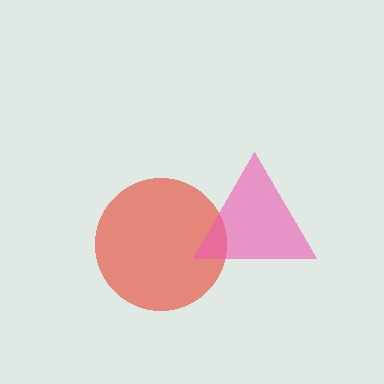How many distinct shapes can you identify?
There are 2 distinct shapes: a red circle, a pink triangle.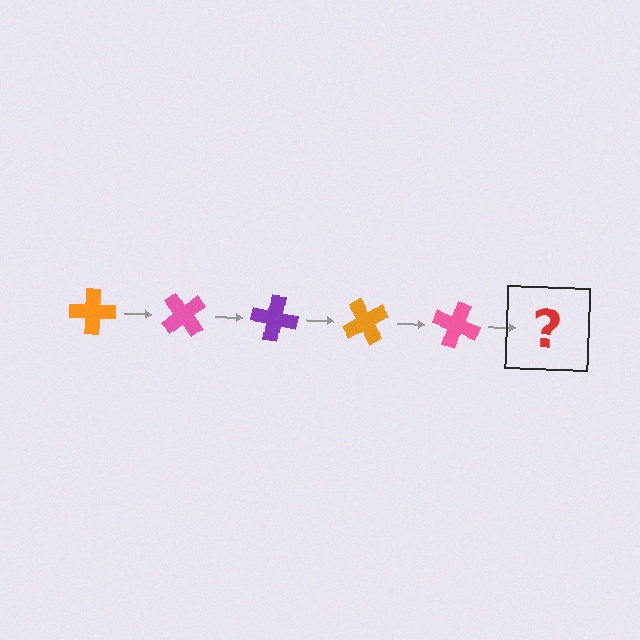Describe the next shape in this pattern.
It should be a purple cross, rotated 250 degrees from the start.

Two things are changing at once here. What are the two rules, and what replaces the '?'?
The two rules are that it rotates 50 degrees each step and the color cycles through orange, pink, and purple. The '?' should be a purple cross, rotated 250 degrees from the start.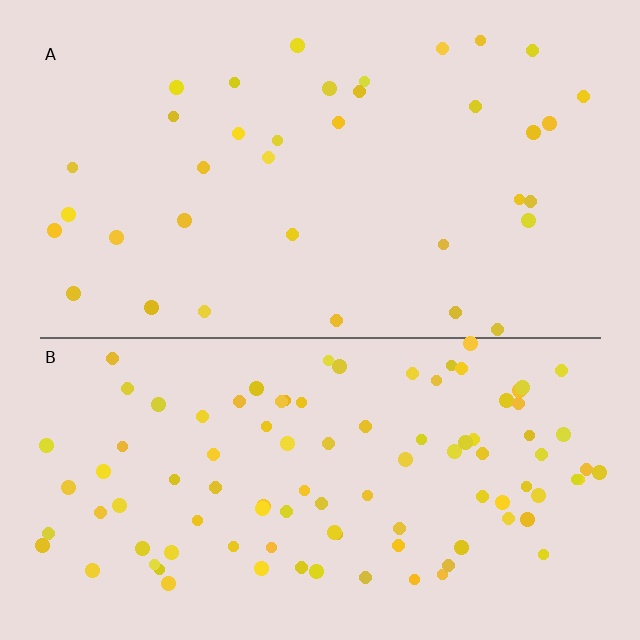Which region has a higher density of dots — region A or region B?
B (the bottom).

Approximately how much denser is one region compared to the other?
Approximately 2.7× — region B over region A.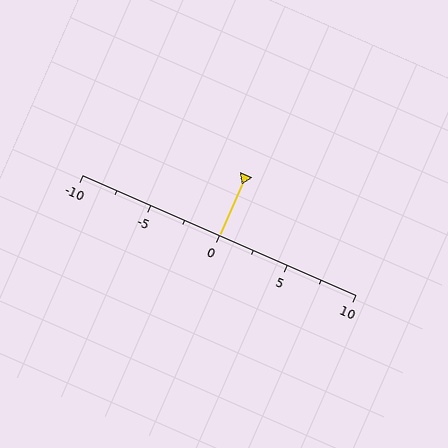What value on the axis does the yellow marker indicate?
The marker indicates approximately 0.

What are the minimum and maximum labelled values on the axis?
The axis runs from -10 to 10.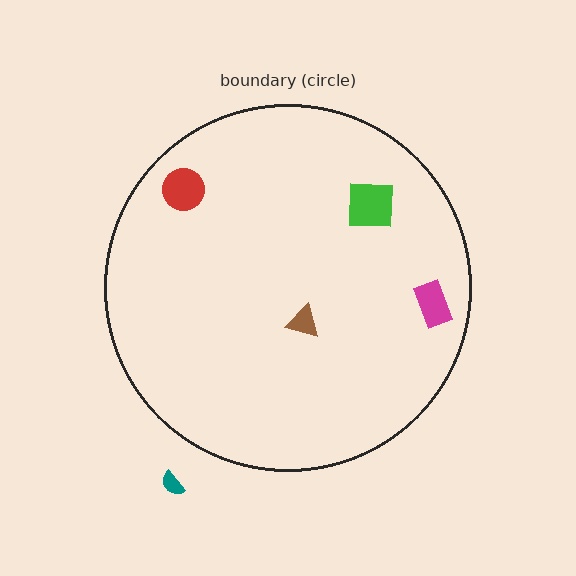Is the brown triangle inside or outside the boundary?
Inside.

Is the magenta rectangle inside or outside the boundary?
Inside.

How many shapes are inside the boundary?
4 inside, 1 outside.